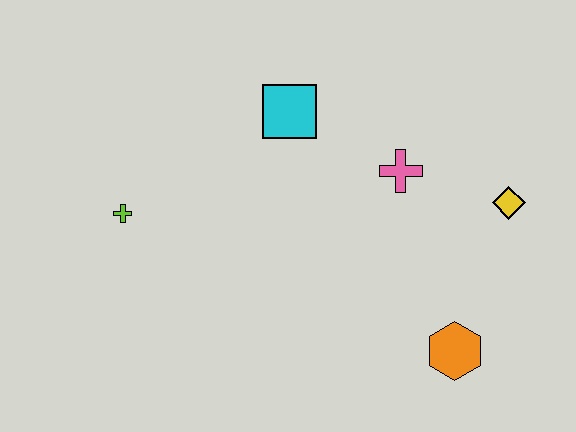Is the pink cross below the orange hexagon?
No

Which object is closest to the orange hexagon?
The yellow diamond is closest to the orange hexagon.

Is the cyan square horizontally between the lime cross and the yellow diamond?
Yes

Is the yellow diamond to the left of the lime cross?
No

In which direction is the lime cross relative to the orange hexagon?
The lime cross is to the left of the orange hexagon.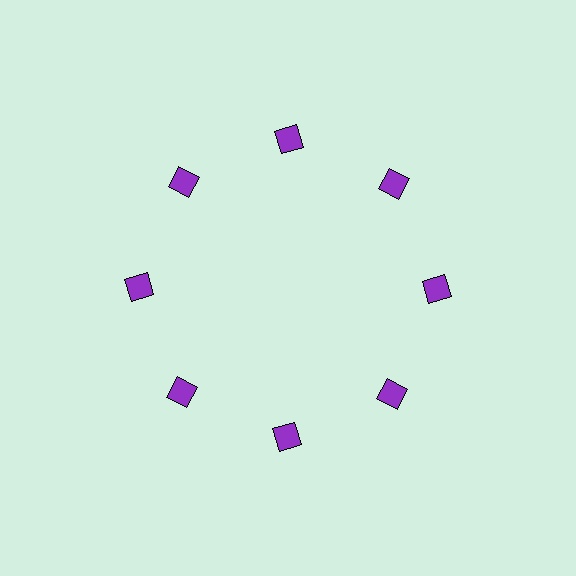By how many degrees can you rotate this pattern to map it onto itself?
The pattern maps onto itself every 45 degrees of rotation.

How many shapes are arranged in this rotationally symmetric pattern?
There are 8 shapes, arranged in 8 groups of 1.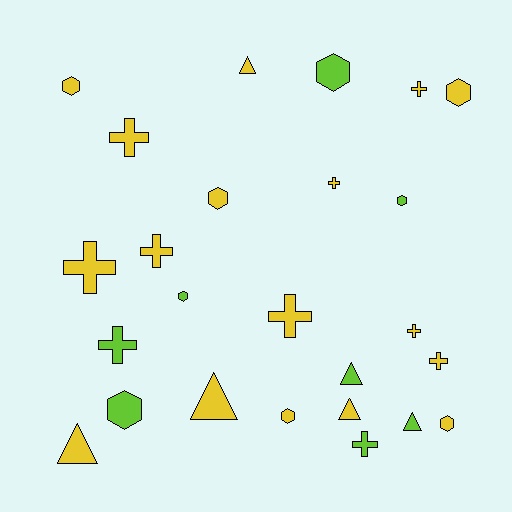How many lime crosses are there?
There are 2 lime crosses.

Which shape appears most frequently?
Cross, with 10 objects.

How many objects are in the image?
There are 25 objects.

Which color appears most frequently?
Yellow, with 17 objects.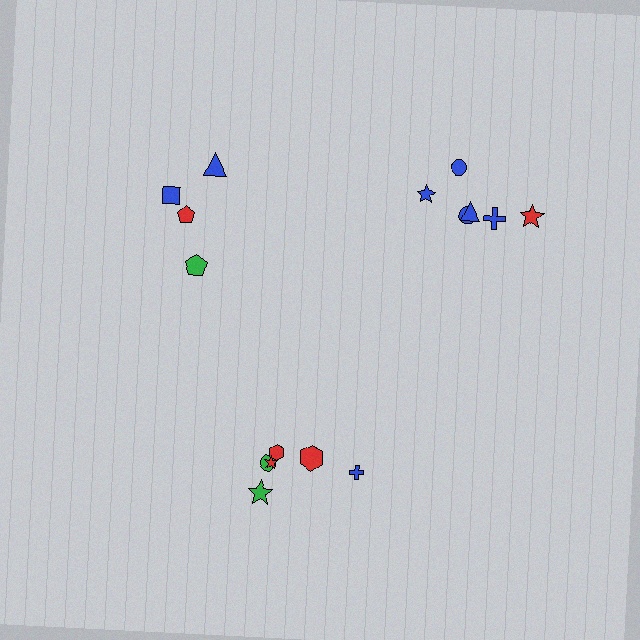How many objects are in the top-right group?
There are 6 objects.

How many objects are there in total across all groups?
There are 16 objects.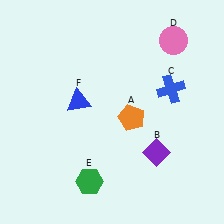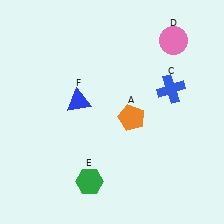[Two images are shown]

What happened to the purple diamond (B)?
The purple diamond (B) was removed in Image 2. It was in the bottom-right area of Image 1.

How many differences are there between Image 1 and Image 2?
There is 1 difference between the two images.